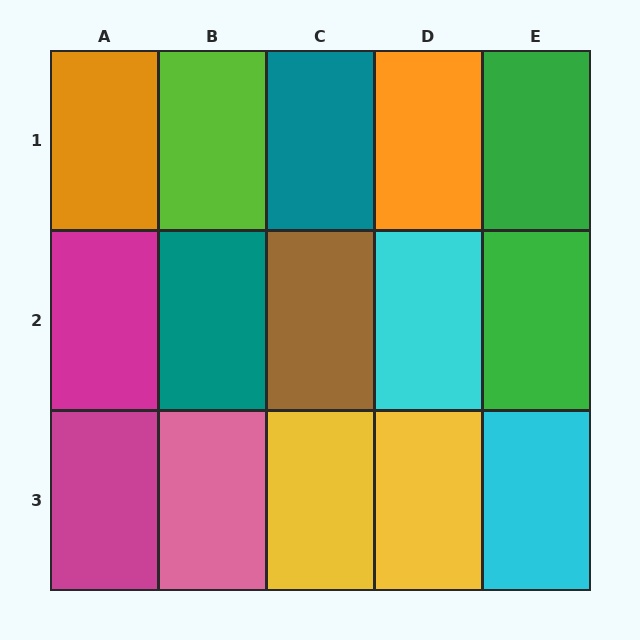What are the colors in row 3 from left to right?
Magenta, pink, yellow, yellow, cyan.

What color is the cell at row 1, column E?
Green.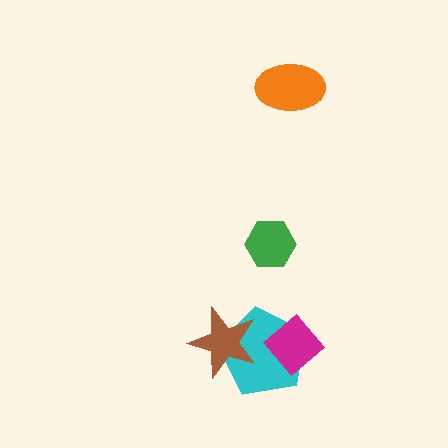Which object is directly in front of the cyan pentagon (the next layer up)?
The magenta diamond is directly in front of the cyan pentagon.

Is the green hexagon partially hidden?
No, no other shape covers it.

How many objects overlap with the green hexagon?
0 objects overlap with the green hexagon.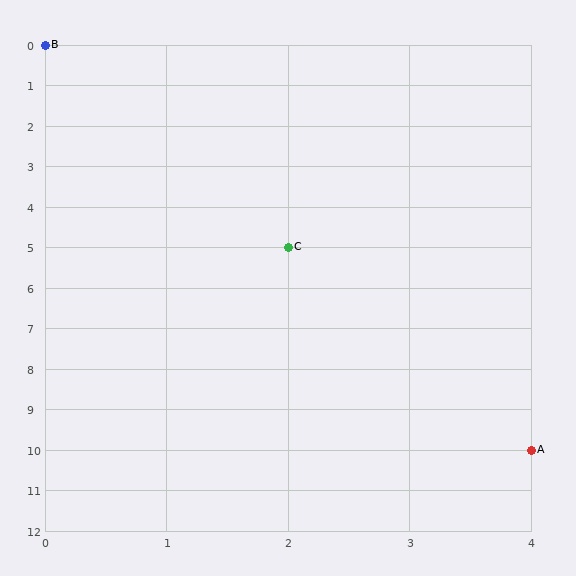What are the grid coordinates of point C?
Point C is at grid coordinates (2, 5).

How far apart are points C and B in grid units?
Points C and B are 2 columns and 5 rows apart (about 5.4 grid units diagonally).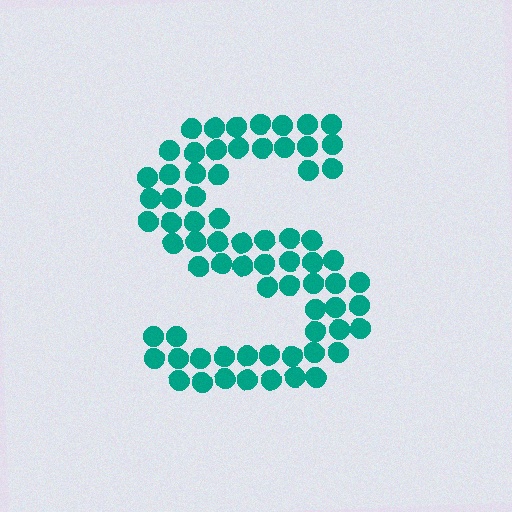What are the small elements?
The small elements are circles.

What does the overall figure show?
The overall figure shows the letter S.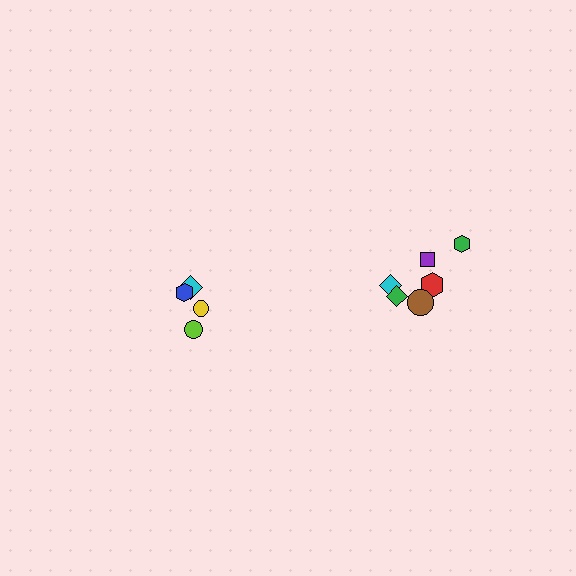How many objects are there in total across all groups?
There are 10 objects.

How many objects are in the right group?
There are 6 objects.